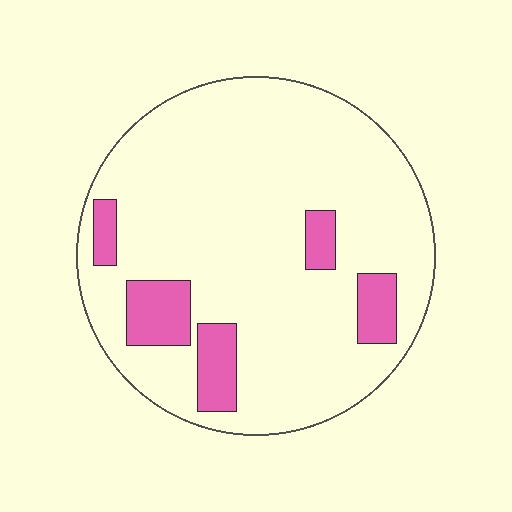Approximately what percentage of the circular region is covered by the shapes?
Approximately 15%.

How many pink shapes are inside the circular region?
5.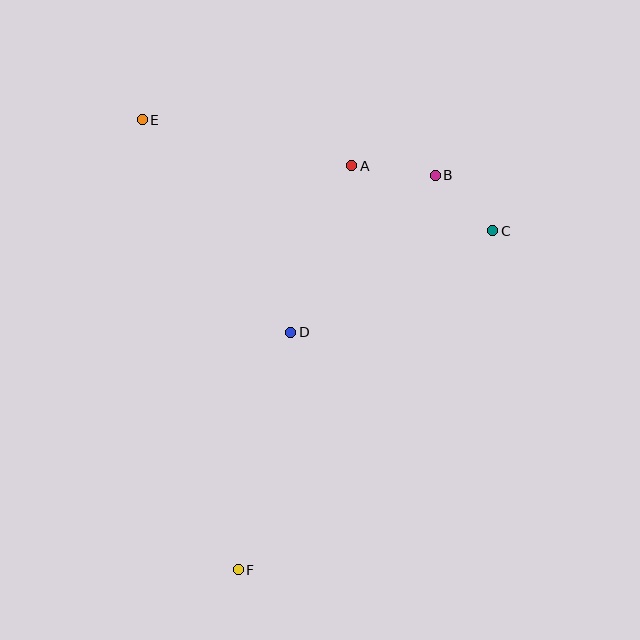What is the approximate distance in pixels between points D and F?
The distance between D and F is approximately 244 pixels.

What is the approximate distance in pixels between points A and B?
The distance between A and B is approximately 84 pixels.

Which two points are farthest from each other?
Points E and F are farthest from each other.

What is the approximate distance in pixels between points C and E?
The distance between C and E is approximately 368 pixels.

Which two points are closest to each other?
Points B and C are closest to each other.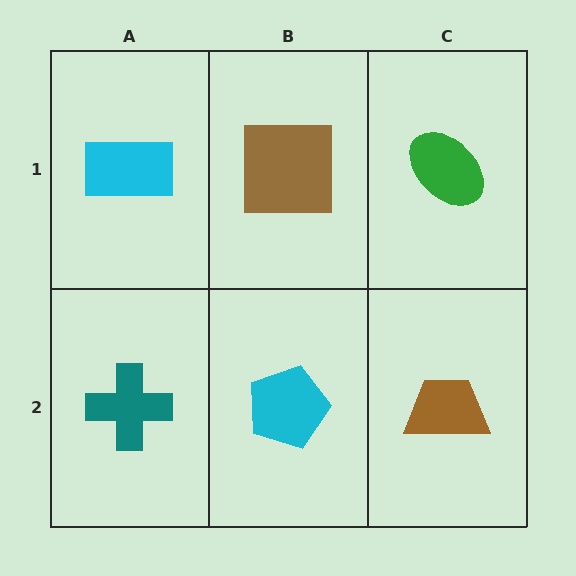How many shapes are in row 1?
3 shapes.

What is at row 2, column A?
A teal cross.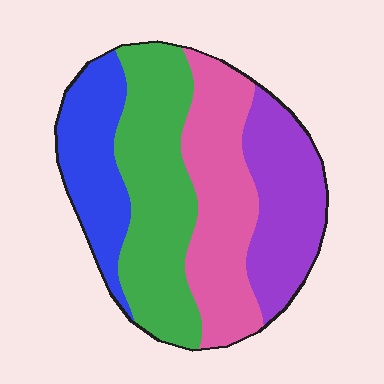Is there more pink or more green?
Green.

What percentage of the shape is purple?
Purple takes up about one fifth (1/5) of the shape.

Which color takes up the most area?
Green, at roughly 30%.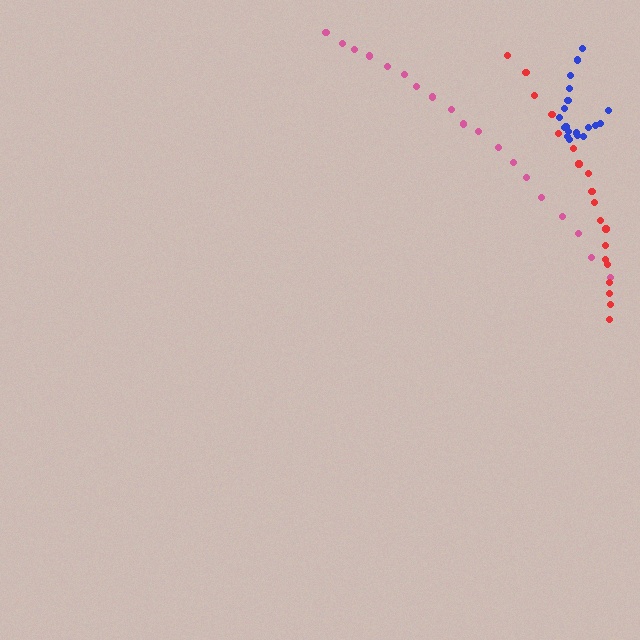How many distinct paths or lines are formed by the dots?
There are 3 distinct paths.